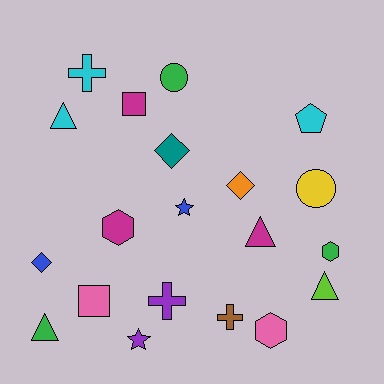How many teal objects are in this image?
There is 1 teal object.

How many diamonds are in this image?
There are 3 diamonds.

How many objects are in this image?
There are 20 objects.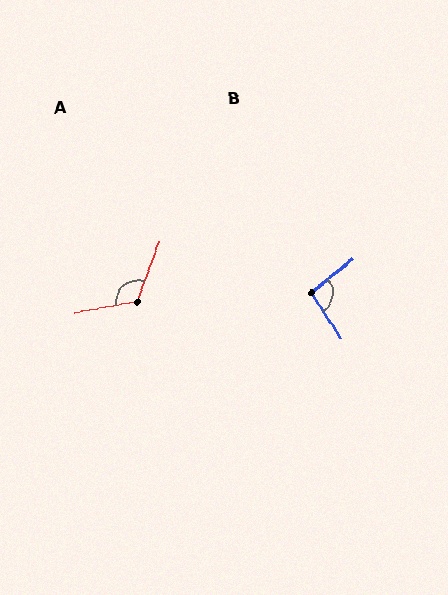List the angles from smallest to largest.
B (97°), A (120°).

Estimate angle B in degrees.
Approximately 97 degrees.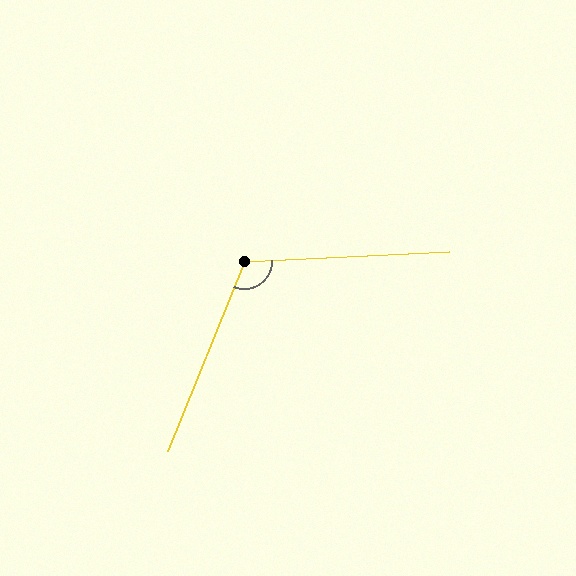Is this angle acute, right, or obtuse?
It is obtuse.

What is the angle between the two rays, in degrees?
Approximately 115 degrees.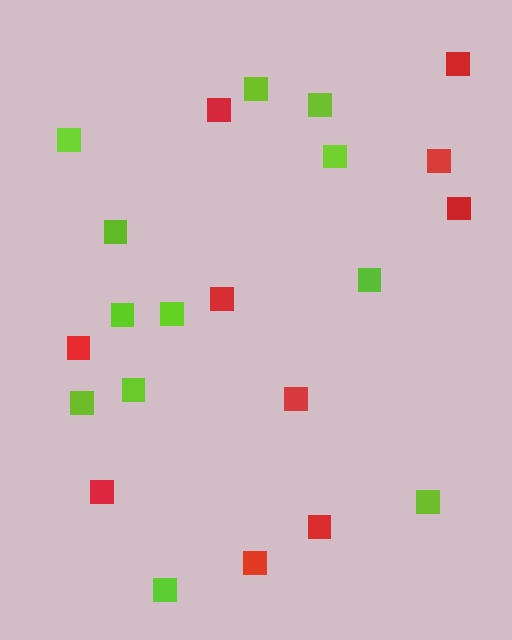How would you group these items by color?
There are 2 groups: one group of lime squares (12) and one group of red squares (10).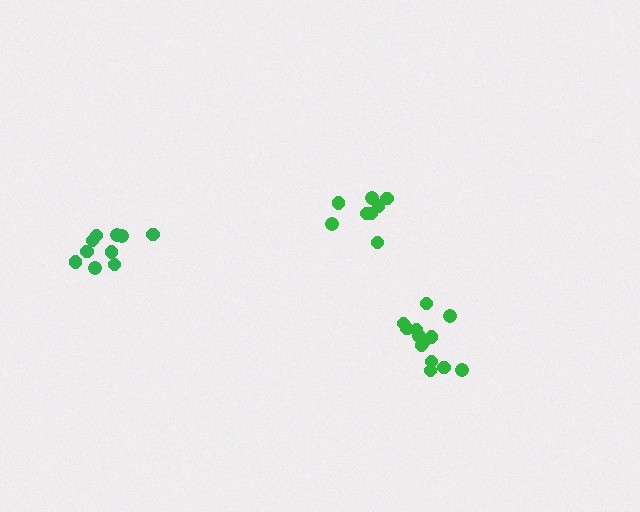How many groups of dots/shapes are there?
There are 3 groups.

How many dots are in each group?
Group 1: 13 dots, Group 2: 8 dots, Group 3: 10 dots (31 total).